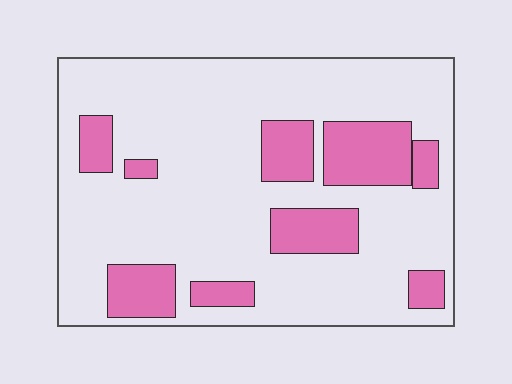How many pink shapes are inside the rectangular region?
9.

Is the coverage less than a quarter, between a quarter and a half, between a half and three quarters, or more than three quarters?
Less than a quarter.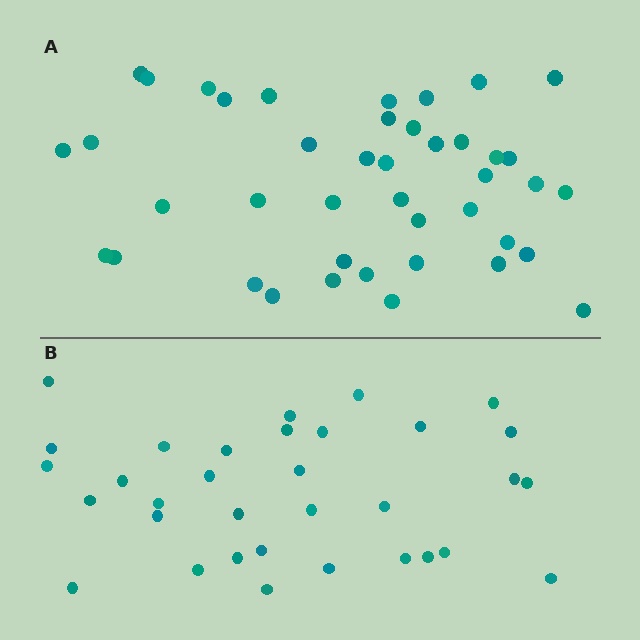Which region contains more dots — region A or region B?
Region A (the top region) has more dots.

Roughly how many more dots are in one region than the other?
Region A has roughly 8 or so more dots than region B.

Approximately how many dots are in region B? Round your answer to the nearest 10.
About 30 dots. (The exact count is 33, which rounds to 30.)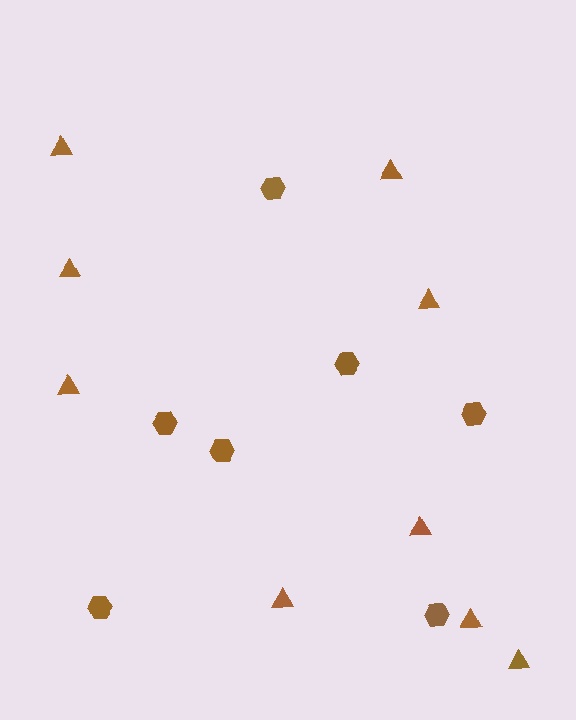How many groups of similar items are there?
There are 2 groups: one group of hexagons (7) and one group of triangles (9).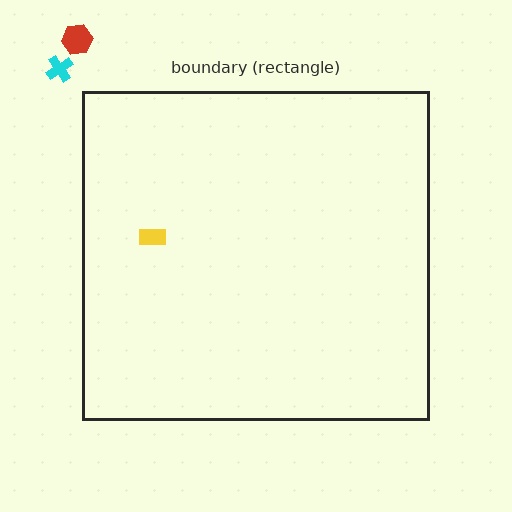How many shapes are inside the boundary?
1 inside, 2 outside.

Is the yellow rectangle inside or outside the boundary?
Inside.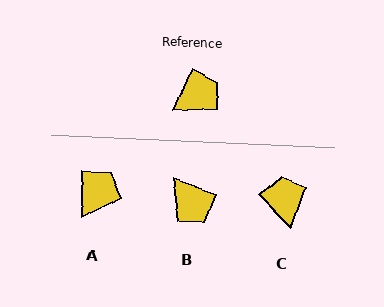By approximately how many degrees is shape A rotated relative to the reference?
Approximately 24 degrees counter-clockwise.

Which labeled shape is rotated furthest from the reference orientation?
B, about 86 degrees away.